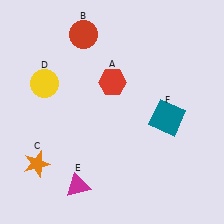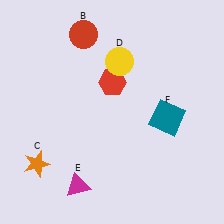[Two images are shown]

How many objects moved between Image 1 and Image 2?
1 object moved between the two images.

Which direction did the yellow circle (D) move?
The yellow circle (D) moved right.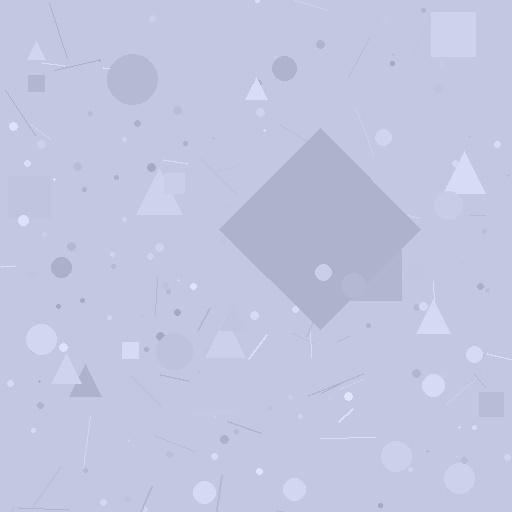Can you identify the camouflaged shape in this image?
The camouflaged shape is a diamond.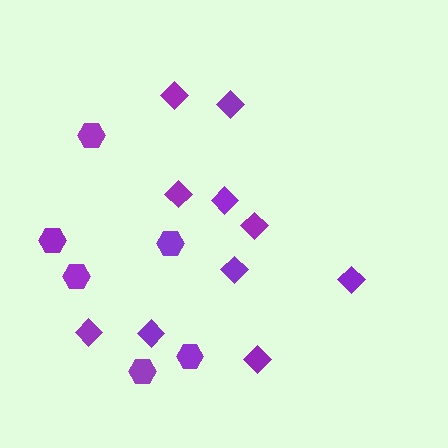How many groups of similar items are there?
There are 2 groups: one group of diamonds (10) and one group of hexagons (6).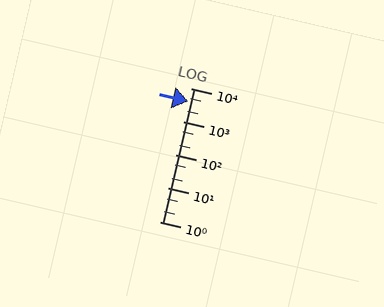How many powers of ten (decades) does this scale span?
The scale spans 4 decades, from 1 to 10000.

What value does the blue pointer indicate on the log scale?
The pointer indicates approximately 4000.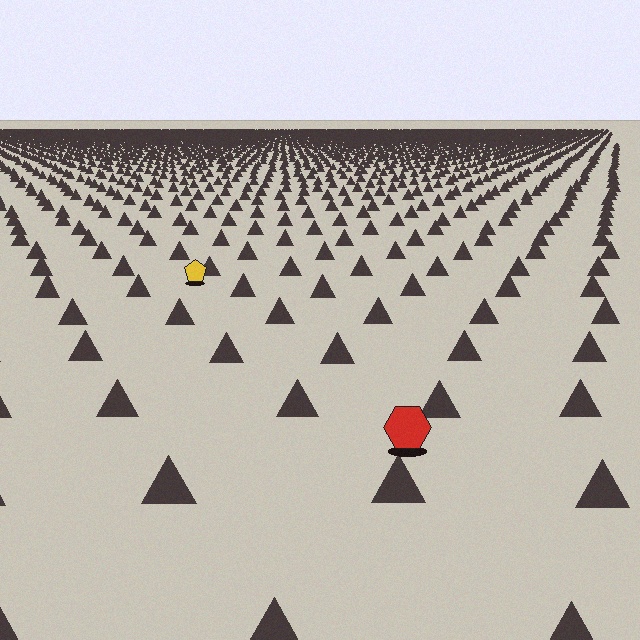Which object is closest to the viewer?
The red hexagon is closest. The texture marks near it are larger and more spread out.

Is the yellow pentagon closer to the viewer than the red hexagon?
No. The red hexagon is closer — you can tell from the texture gradient: the ground texture is coarser near it.